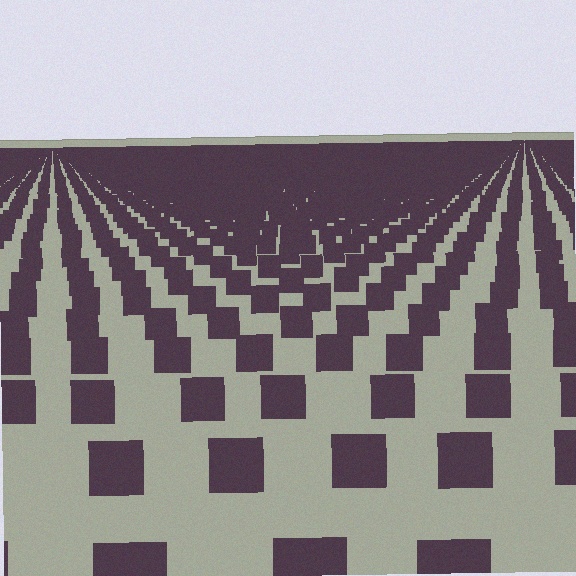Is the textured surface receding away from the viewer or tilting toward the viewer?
The surface is receding away from the viewer. Texture elements get smaller and denser toward the top.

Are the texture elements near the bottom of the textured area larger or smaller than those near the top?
Larger. Near the bottom, elements are closer to the viewer and appear at a bigger on-screen size.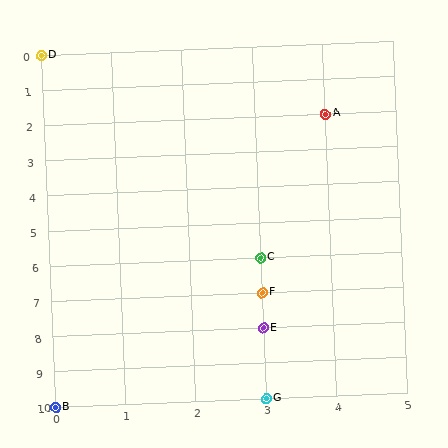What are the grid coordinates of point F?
Point F is at grid coordinates (3, 7).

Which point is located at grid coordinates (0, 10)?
Point B is at (0, 10).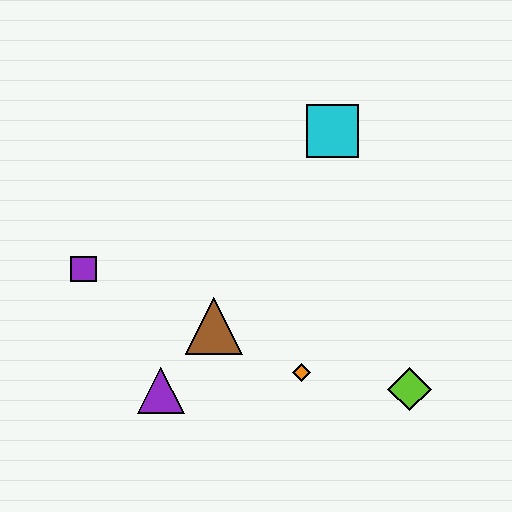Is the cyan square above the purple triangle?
Yes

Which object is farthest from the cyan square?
The purple triangle is farthest from the cyan square.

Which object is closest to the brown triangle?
The purple triangle is closest to the brown triangle.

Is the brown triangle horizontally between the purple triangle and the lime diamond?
Yes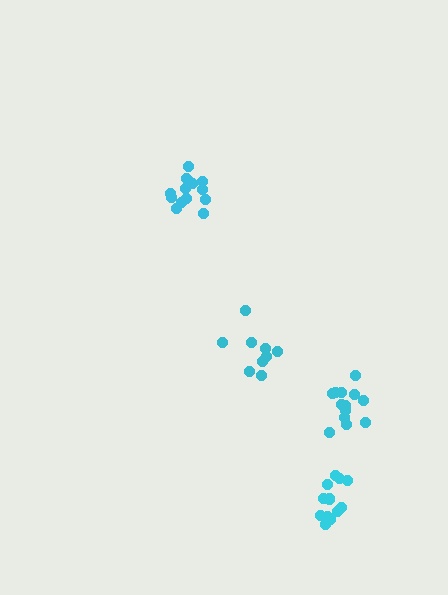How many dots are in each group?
Group 1: 9 dots, Group 2: 13 dots, Group 3: 14 dots, Group 4: 13 dots (49 total).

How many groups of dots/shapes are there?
There are 4 groups.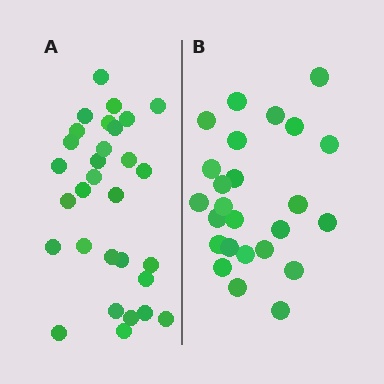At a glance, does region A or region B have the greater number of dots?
Region A (the left region) has more dots.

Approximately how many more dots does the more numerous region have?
Region A has about 5 more dots than region B.